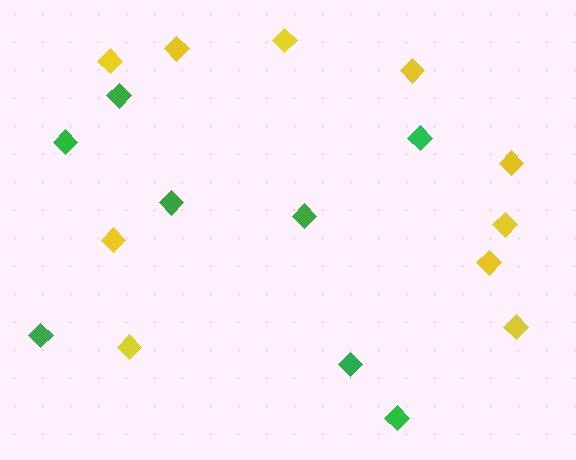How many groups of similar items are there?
There are 2 groups: one group of yellow diamonds (10) and one group of green diamonds (8).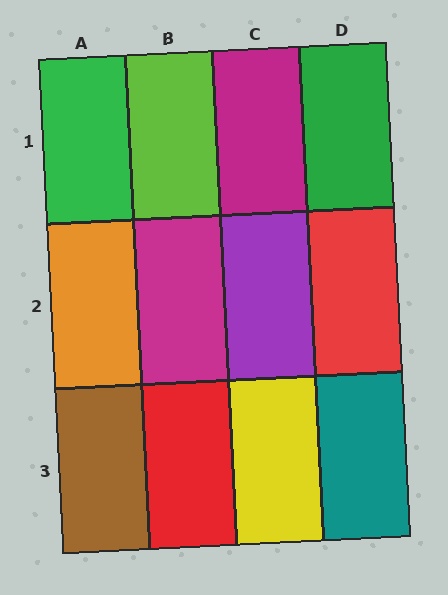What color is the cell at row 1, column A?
Green.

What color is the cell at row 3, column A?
Brown.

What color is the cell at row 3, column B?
Red.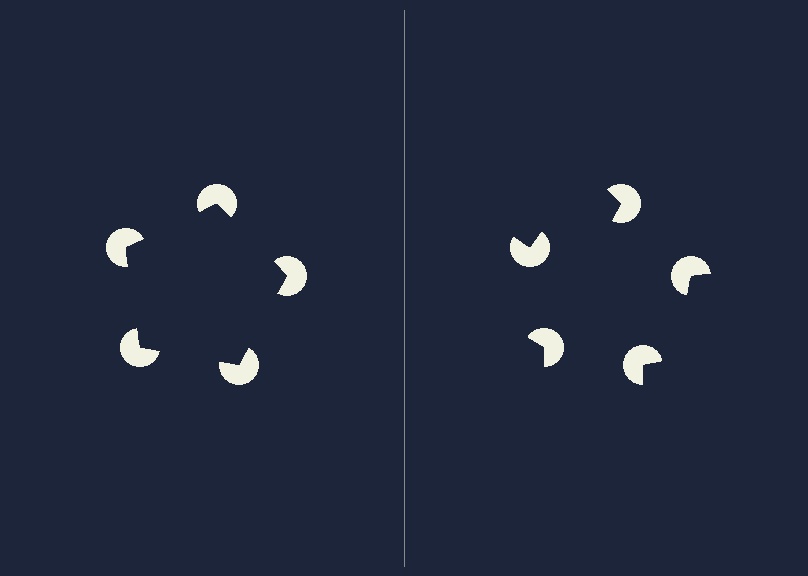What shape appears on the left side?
An illusory pentagon.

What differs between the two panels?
The pac-man discs are positioned identically on both sides; only the wedge orientations differ. On the left they align to a pentagon; on the right they are misaligned.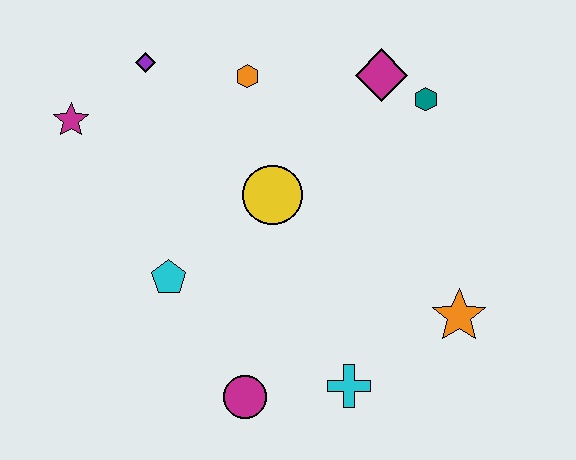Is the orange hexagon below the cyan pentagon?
No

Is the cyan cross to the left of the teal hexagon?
Yes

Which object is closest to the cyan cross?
The magenta circle is closest to the cyan cross.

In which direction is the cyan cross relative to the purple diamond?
The cyan cross is below the purple diamond.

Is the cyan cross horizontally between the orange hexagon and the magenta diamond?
Yes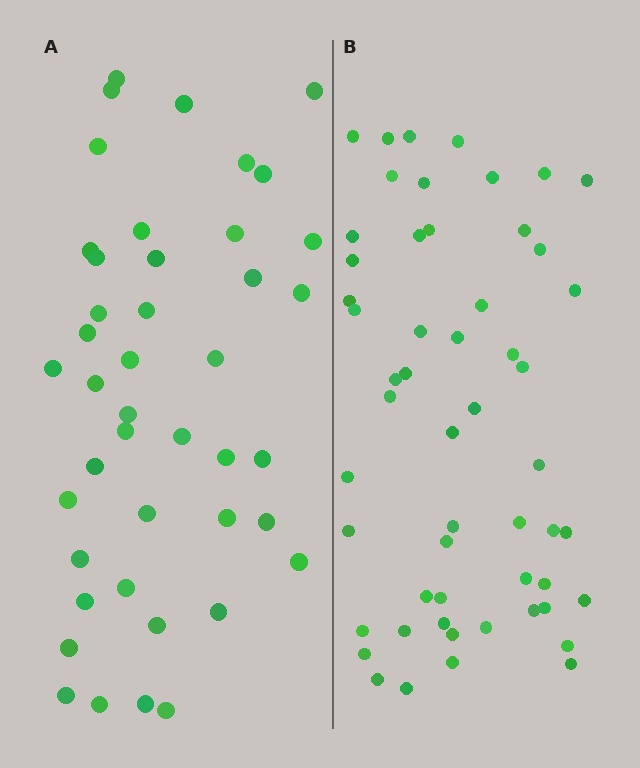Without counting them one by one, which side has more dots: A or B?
Region B (the right region) has more dots.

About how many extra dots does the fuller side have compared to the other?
Region B has roughly 12 or so more dots than region A.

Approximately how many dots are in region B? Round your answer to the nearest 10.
About 50 dots. (The exact count is 54, which rounds to 50.)